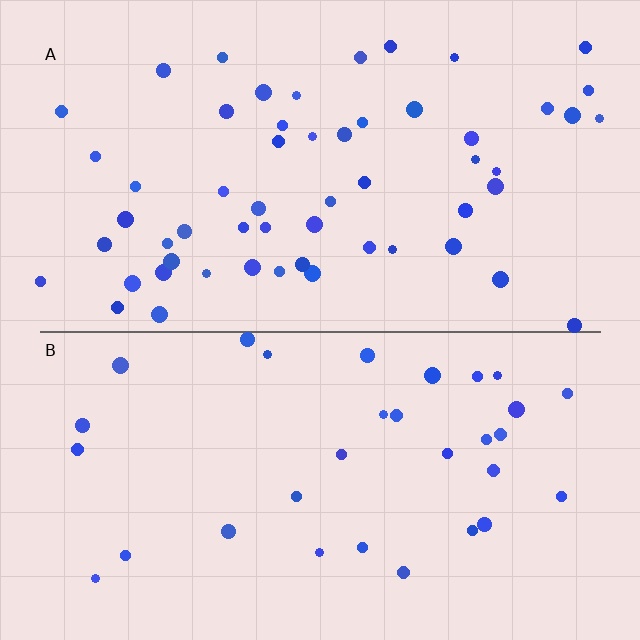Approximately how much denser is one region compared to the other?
Approximately 1.8× — region A over region B.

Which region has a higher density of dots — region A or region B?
A (the top).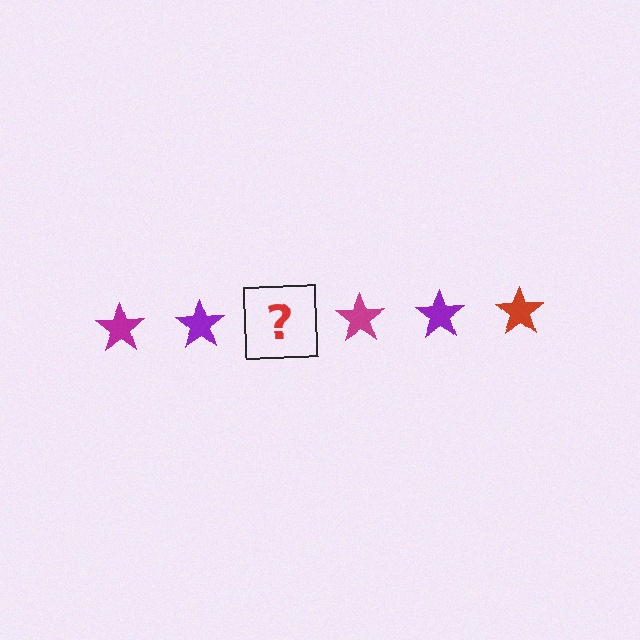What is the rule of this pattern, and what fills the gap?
The rule is that the pattern cycles through magenta, purple, red stars. The gap should be filled with a red star.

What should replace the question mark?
The question mark should be replaced with a red star.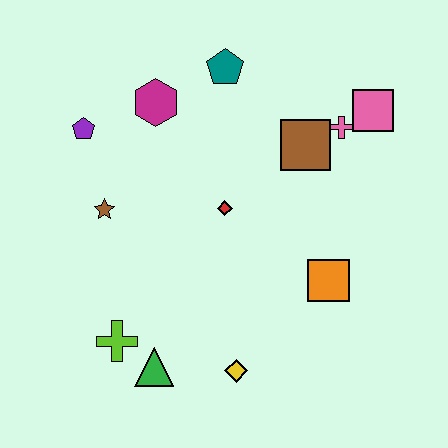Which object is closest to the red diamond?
The brown square is closest to the red diamond.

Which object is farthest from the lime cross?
The pink square is farthest from the lime cross.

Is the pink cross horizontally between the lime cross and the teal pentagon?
No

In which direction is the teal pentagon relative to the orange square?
The teal pentagon is above the orange square.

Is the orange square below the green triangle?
No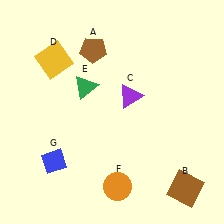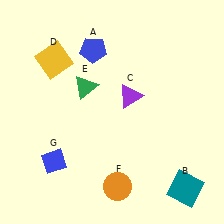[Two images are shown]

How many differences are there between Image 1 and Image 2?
There are 2 differences between the two images.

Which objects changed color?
A changed from brown to blue. B changed from brown to teal.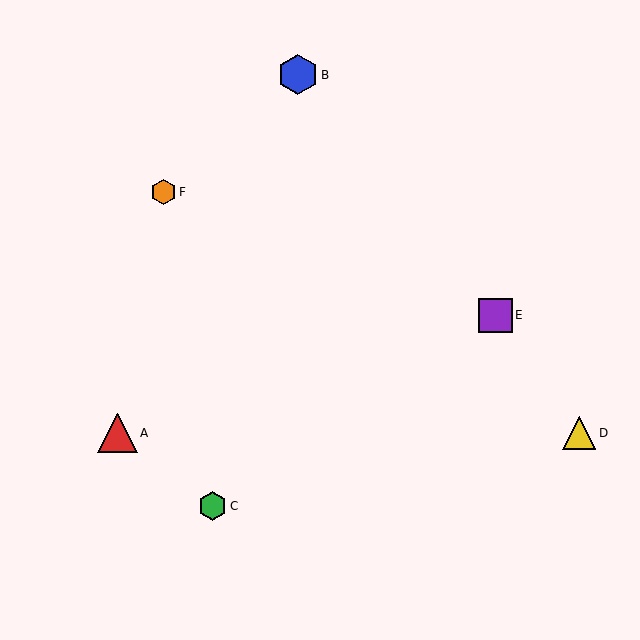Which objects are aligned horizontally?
Objects A, D are aligned horizontally.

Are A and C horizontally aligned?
No, A is at y≈433 and C is at y≈506.